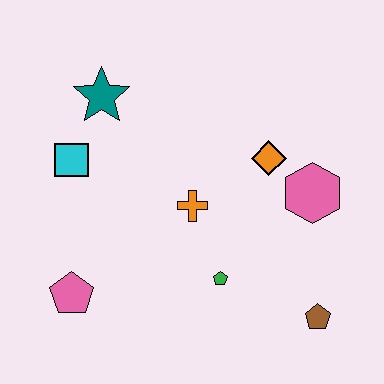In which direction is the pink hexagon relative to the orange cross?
The pink hexagon is to the right of the orange cross.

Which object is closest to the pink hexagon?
The orange diamond is closest to the pink hexagon.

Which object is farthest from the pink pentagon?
The pink hexagon is farthest from the pink pentagon.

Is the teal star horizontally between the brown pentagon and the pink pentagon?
Yes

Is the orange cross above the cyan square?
No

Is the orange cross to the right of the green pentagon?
No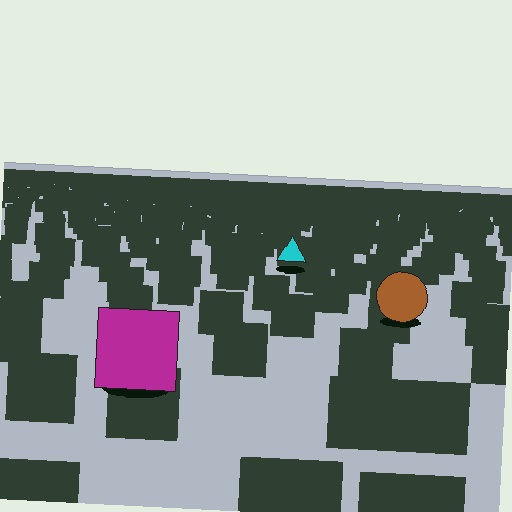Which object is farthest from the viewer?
The cyan triangle is farthest from the viewer. It appears smaller and the ground texture around it is denser.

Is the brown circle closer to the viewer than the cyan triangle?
Yes. The brown circle is closer — you can tell from the texture gradient: the ground texture is coarser near it.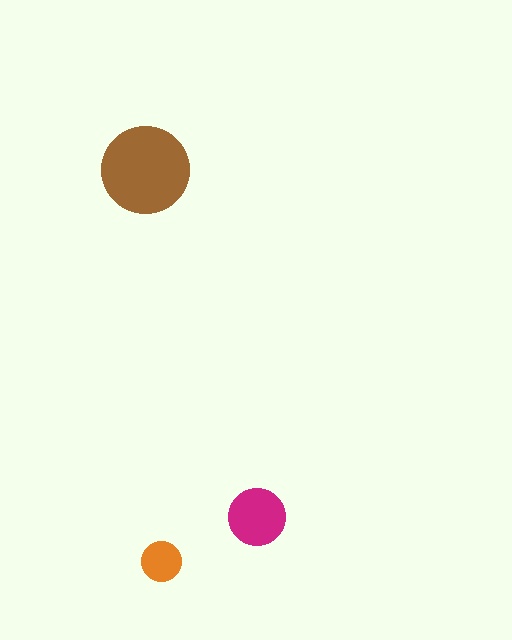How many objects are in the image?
There are 3 objects in the image.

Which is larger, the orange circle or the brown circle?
The brown one.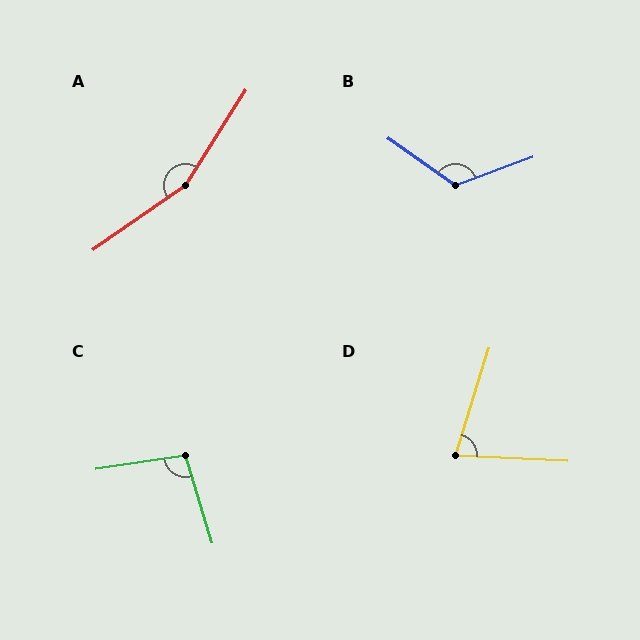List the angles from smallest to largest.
D (75°), C (98°), B (124°), A (157°).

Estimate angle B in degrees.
Approximately 124 degrees.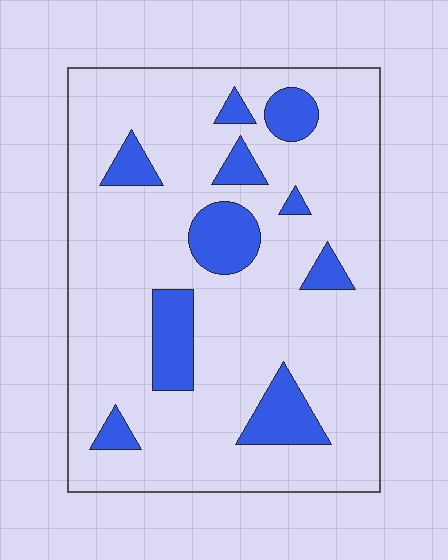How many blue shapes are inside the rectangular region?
10.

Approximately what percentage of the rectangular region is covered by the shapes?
Approximately 15%.